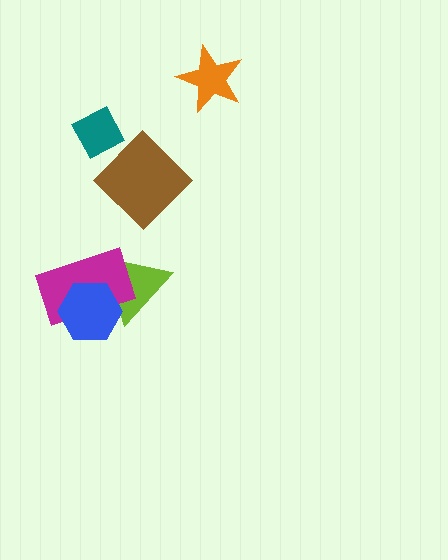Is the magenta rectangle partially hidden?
Yes, it is partially covered by another shape.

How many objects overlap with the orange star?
0 objects overlap with the orange star.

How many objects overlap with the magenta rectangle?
2 objects overlap with the magenta rectangle.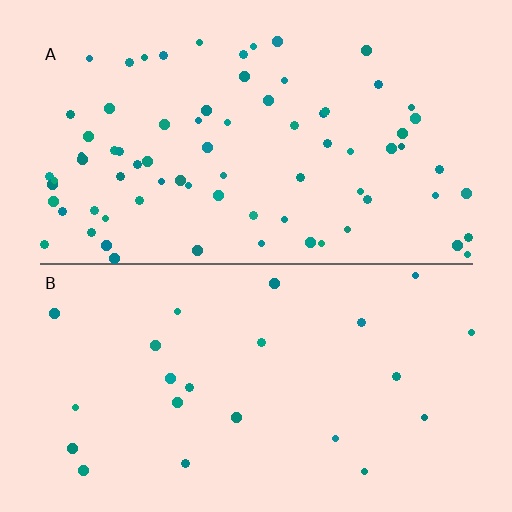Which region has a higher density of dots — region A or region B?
A (the top).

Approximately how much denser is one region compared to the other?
Approximately 3.3× — region A over region B.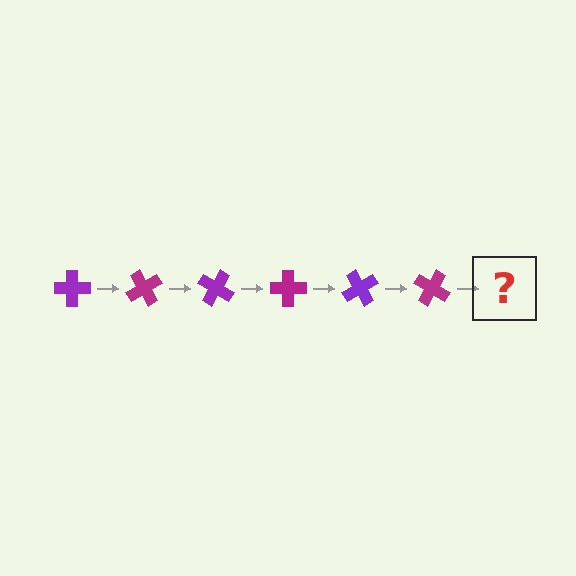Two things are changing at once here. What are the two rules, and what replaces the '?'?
The two rules are that it rotates 60 degrees each step and the color cycles through purple and magenta. The '?' should be a purple cross, rotated 360 degrees from the start.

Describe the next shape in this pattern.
It should be a purple cross, rotated 360 degrees from the start.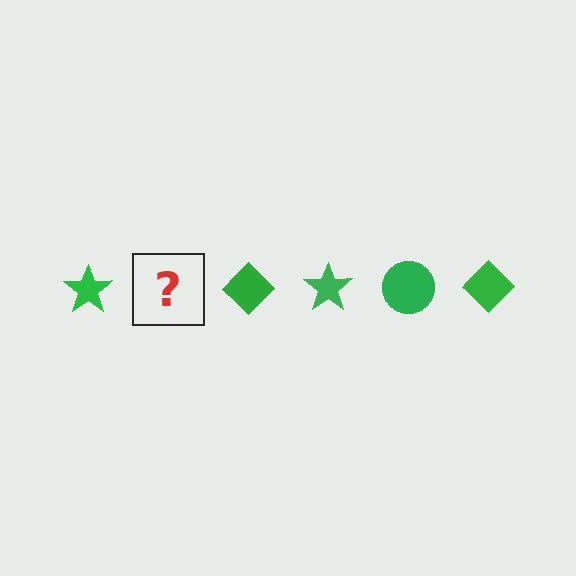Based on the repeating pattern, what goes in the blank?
The blank should be a green circle.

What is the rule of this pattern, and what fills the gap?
The rule is that the pattern cycles through star, circle, diamond shapes in green. The gap should be filled with a green circle.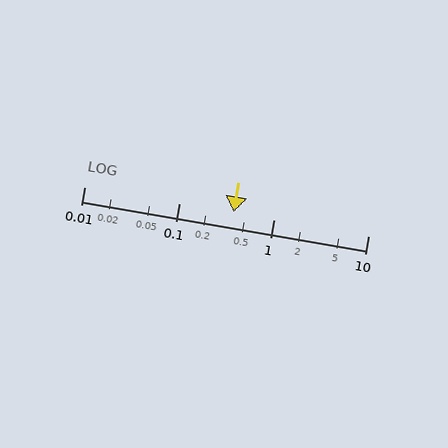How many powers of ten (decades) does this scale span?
The scale spans 3 decades, from 0.01 to 10.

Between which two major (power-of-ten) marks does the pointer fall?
The pointer is between 0.1 and 1.